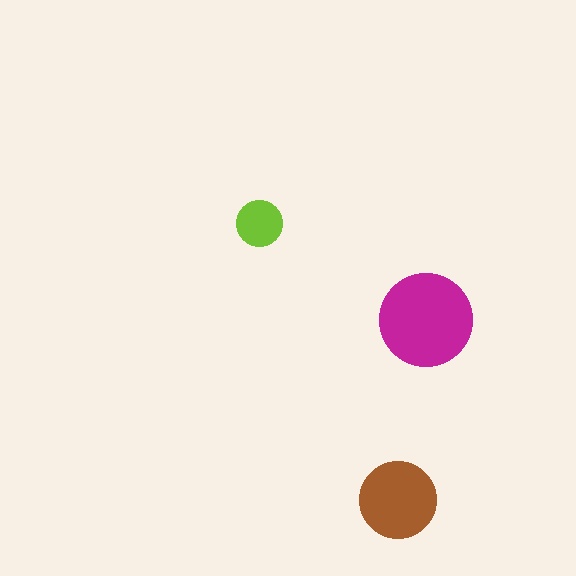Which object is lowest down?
The brown circle is bottommost.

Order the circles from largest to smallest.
the magenta one, the brown one, the lime one.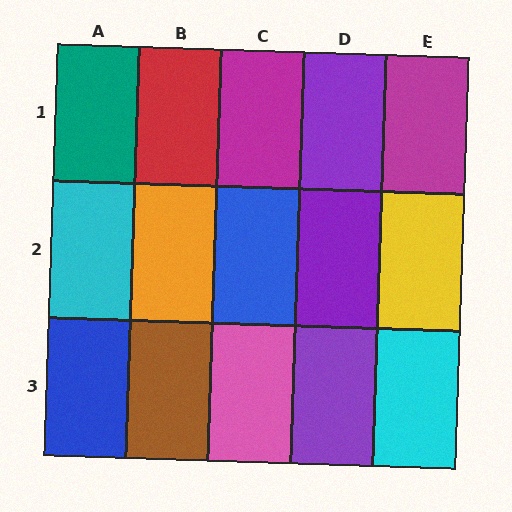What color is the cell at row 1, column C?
Magenta.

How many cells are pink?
1 cell is pink.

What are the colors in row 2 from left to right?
Cyan, orange, blue, purple, yellow.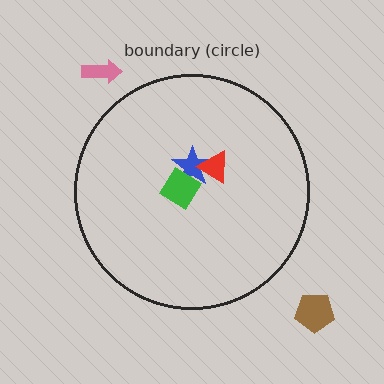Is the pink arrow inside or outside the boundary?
Outside.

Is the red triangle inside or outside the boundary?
Inside.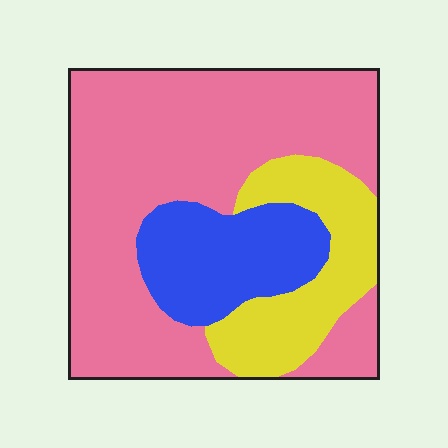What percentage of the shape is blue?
Blue takes up about one fifth (1/5) of the shape.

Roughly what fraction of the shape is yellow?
Yellow covers roughly 20% of the shape.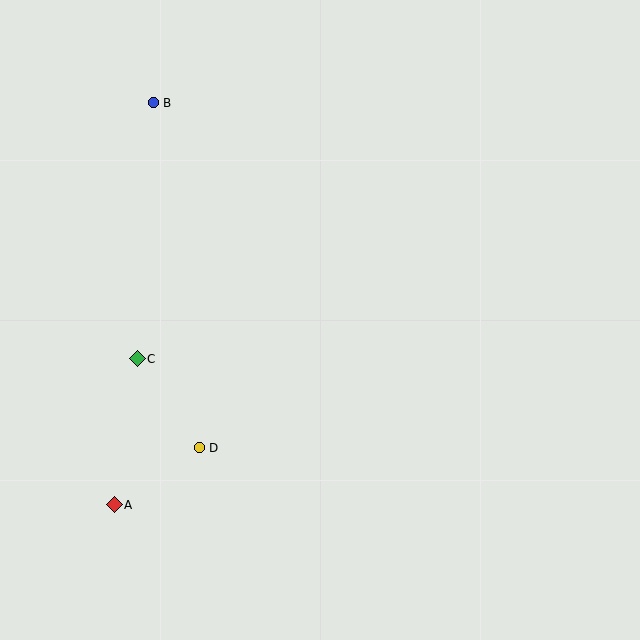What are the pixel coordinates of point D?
Point D is at (199, 448).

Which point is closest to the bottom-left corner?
Point A is closest to the bottom-left corner.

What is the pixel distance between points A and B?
The distance between A and B is 404 pixels.